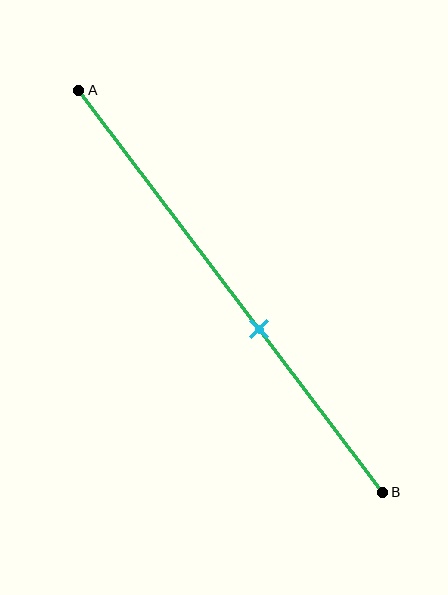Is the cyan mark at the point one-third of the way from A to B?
No, the mark is at about 60% from A, not at the 33% one-third point.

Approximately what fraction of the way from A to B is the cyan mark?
The cyan mark is approximately 60% of the way from A to B.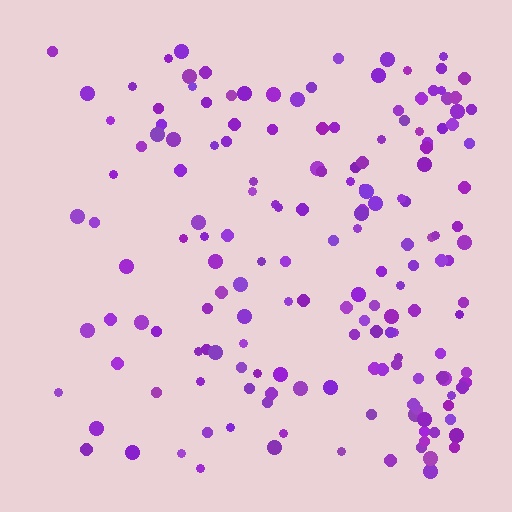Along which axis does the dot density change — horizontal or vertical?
Horizontal.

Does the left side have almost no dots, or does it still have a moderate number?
Still a moderate number, just noticeably fewer than the right.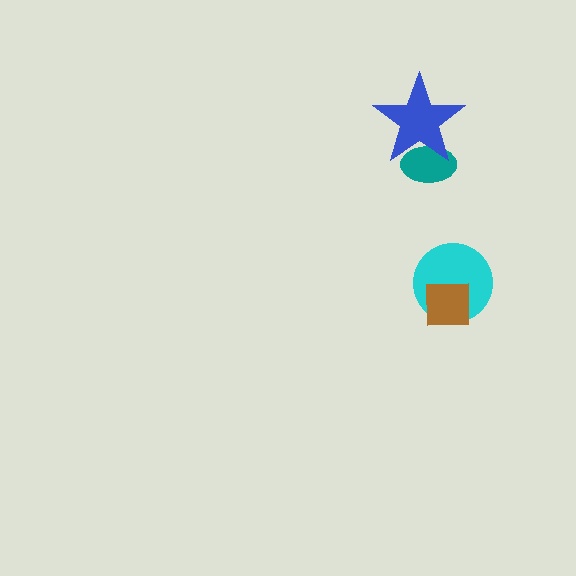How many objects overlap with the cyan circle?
1 object overlaps with the cyan circle.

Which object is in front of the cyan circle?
The brown square is in front of the cyan circle.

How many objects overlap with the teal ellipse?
1 object overlaps with the teal ellipse.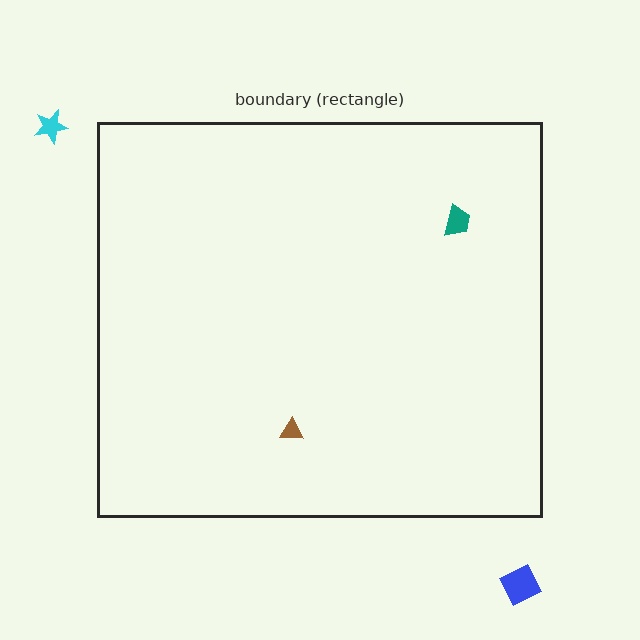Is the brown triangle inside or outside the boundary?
Inside.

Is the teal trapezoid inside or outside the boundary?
Inside.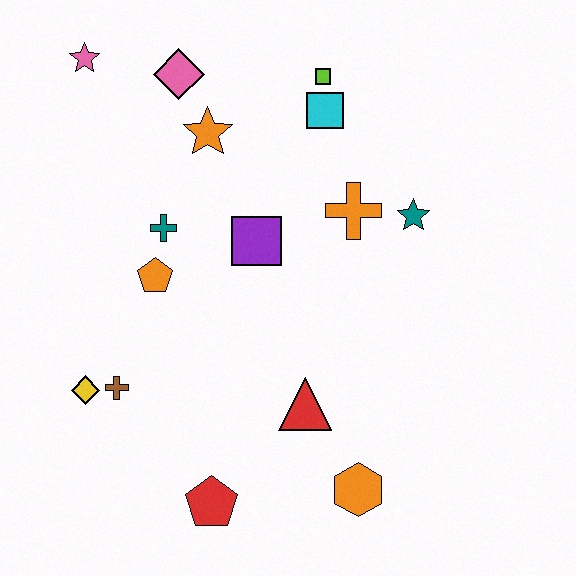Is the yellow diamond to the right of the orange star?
No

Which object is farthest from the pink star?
The orange hexagon is farthest from the pink star.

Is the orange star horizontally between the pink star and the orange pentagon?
No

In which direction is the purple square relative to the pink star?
The purple square is below the pink star.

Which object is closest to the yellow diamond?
The brown cross is closest to the yellow diamond.